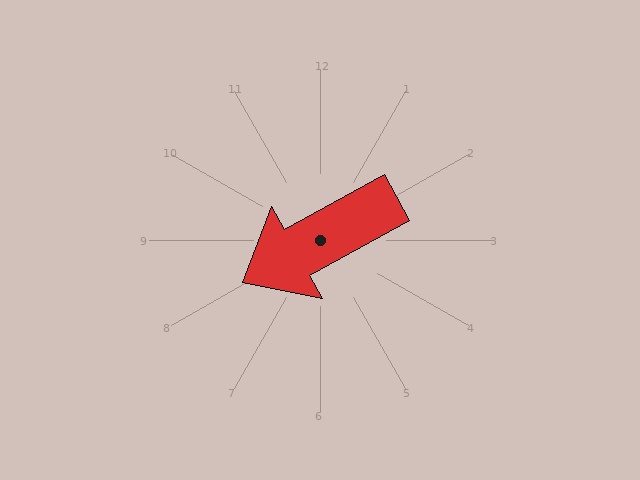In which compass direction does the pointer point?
Southwest.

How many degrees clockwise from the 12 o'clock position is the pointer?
Approximately 241 degrees.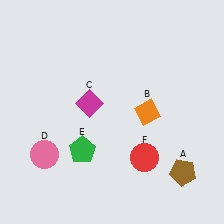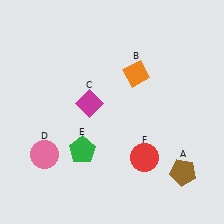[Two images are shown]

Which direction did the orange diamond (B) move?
The orange diamond (B) moved up.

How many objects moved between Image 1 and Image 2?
1 object moved between the two images.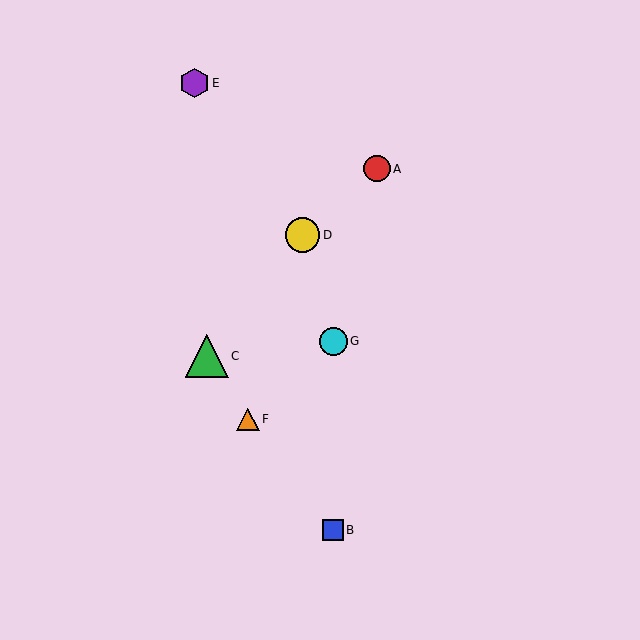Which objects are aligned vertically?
Objects B, G are aligned vertically.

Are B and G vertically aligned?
Yes, both are at x≈333.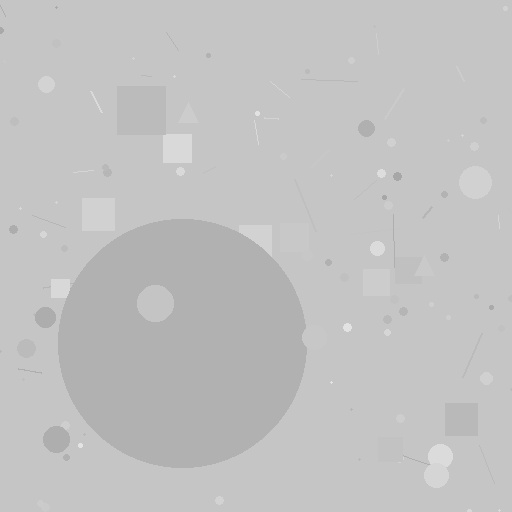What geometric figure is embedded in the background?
A circle is embedded in the background.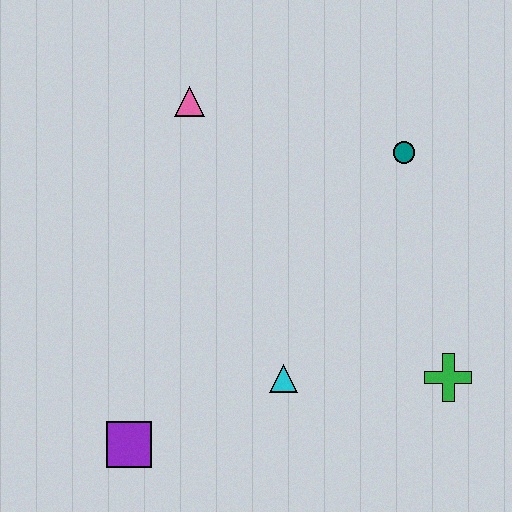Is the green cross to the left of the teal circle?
No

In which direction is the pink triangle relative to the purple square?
The pink triangle is above the purple square.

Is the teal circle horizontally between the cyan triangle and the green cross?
Yes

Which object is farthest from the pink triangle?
The green cross is farthest from the pink triangle.